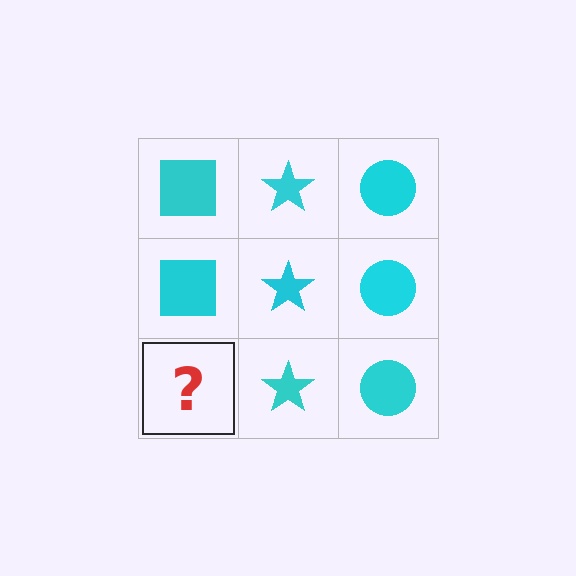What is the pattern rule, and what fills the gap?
The rule is that each column has a consistent shape. The gap should be filled with a cyan square.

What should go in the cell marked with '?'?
The missing cell should contain a cyan square.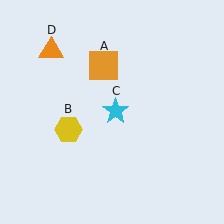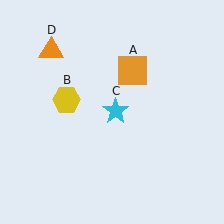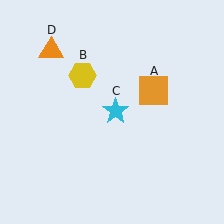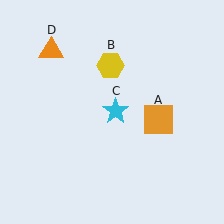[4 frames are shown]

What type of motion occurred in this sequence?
The orange square (object A), yellow hexagon (object B) rotated clockwise around the center of the scene.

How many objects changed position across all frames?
2 objects changed position: orange square (object A), yellow hexagon (object B).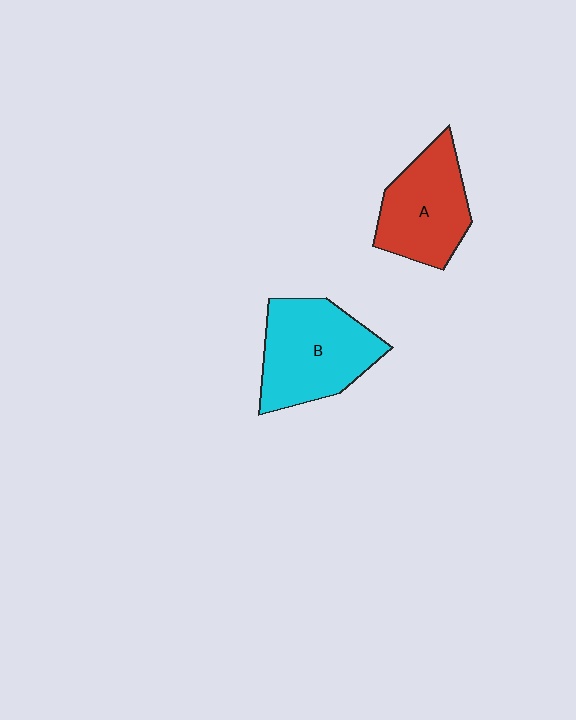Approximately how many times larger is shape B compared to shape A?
Approximately 1.2 times.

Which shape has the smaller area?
Shape A (red).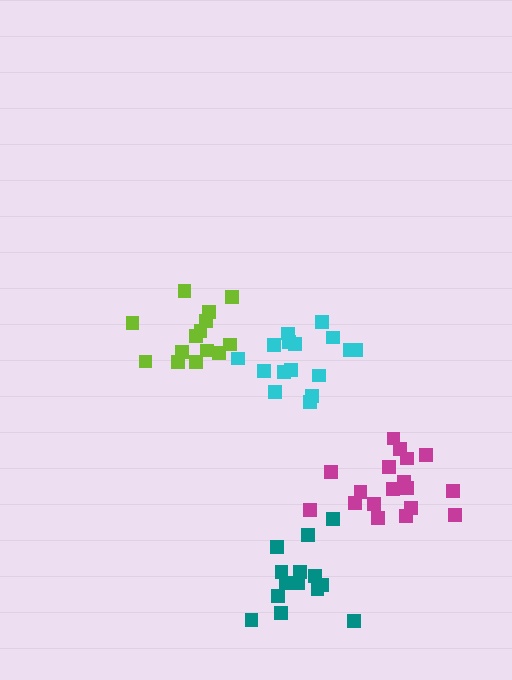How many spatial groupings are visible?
There are 4 spatial groupings.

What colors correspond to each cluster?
The clusters are colored: cyan, teal, lime, magenta.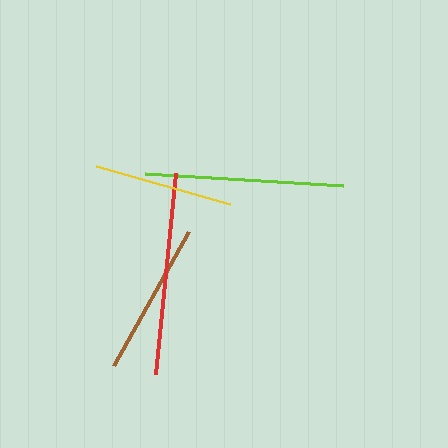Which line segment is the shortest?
The yellow line is the shortest at approximately 140 pixels.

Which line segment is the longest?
The red line is the longest at approximately 202 pixels.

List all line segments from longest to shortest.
From longest to shortest: red, lime, brown, yellow.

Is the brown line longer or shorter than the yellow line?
The brown line is longer than the yellow line.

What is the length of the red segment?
The red segment is approximately 202 pixels long.